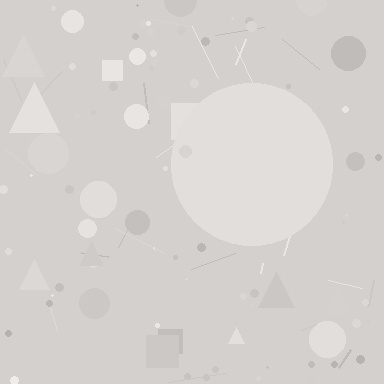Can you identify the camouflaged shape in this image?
The camouflaged shape is a circle.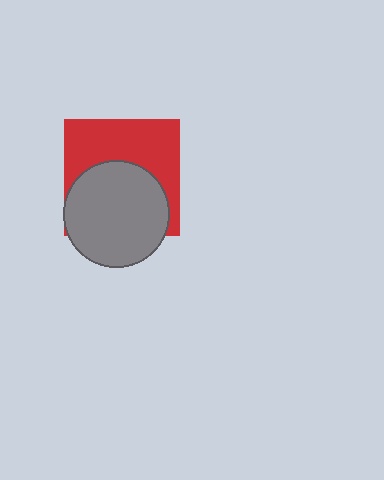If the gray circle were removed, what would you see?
You would see the complete red square.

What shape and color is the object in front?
The object in front is a gray circle.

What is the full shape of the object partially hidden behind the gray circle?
The partially hidden object is a red square.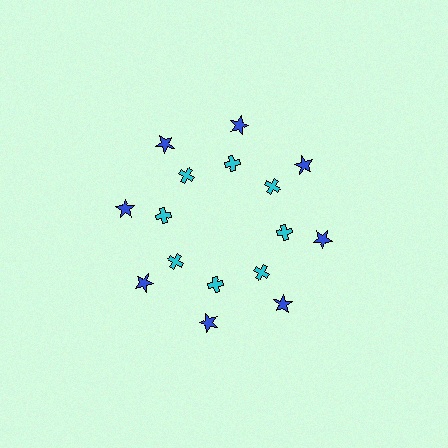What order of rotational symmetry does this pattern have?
This pattern has 8-fold rotational symmetry.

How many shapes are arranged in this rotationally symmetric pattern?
There are 16 shapes, arranged in 8 groups of 2.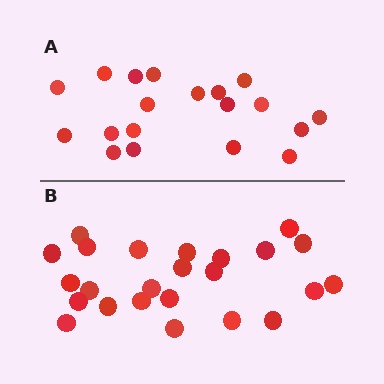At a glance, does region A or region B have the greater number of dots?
Region B (the bottom region) has more dots.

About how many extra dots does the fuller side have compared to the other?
Region B has about 5 more dots than region A.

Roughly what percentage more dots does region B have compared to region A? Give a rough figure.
About 25% more.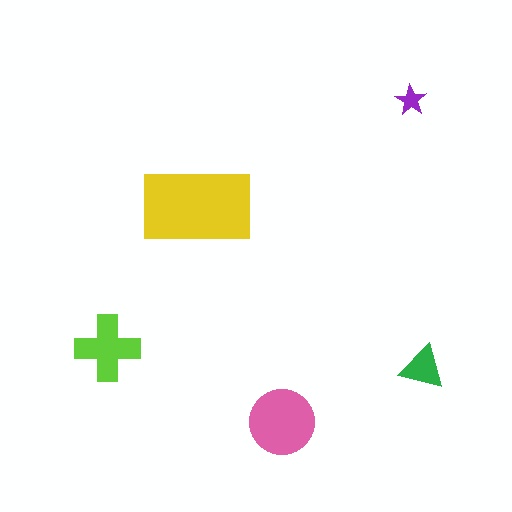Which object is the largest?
The yellow rectangle.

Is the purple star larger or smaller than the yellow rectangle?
Smaller.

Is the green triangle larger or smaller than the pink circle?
Smaller.